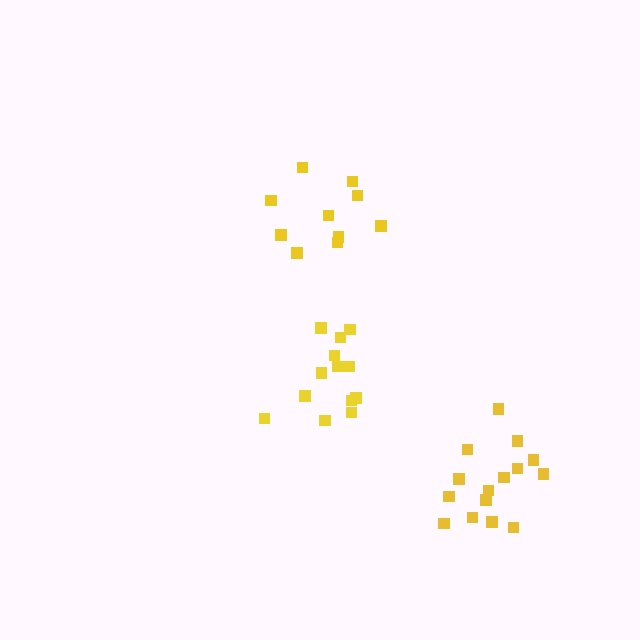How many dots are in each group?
Group 1: 15 dots, Group 2: 13 dots, Group 3: 10 dots (38 total).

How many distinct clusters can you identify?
There are 3 distinct clusters.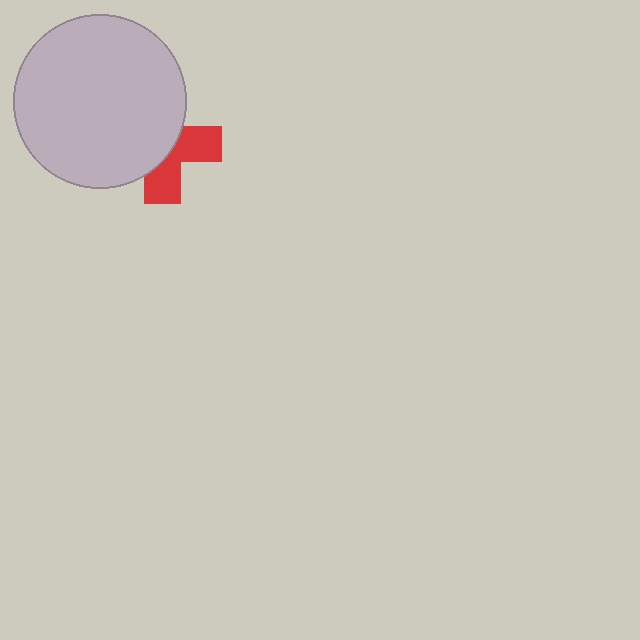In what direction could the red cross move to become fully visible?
The red cross could move right. That would shift it out from behind the light gray circle entirely.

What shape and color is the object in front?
The object in front is a light gray circle.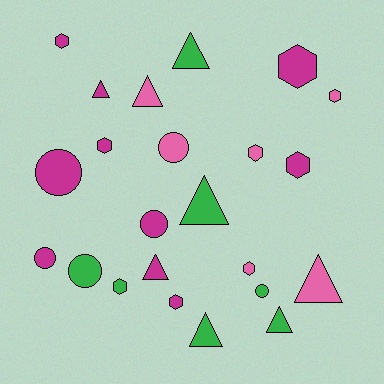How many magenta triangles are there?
There are 2 magenta triangles.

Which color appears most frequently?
Magenta, with 10 objects.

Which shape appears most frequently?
Hexagon, with 9 objects.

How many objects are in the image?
There are 23 objects.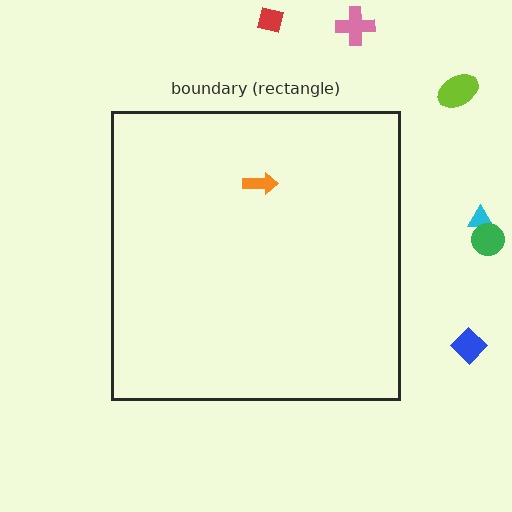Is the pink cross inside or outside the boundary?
Outside.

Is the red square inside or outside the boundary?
Outside.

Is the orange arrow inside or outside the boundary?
Inside.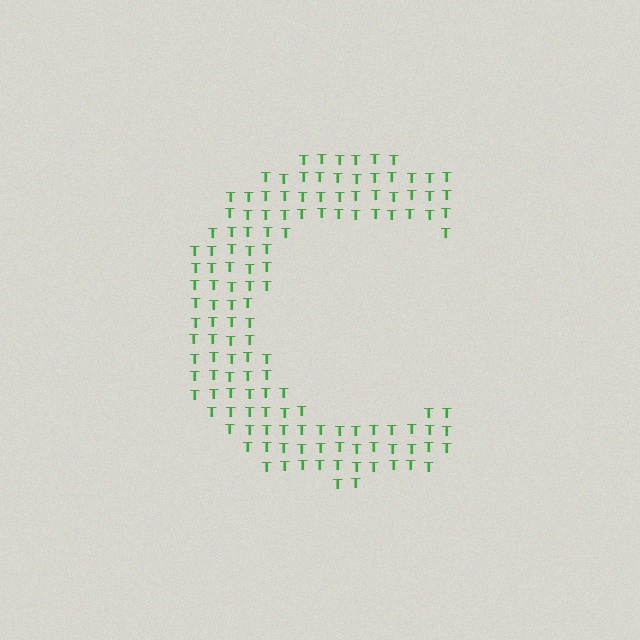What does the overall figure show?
The overall figure shows the letter C.